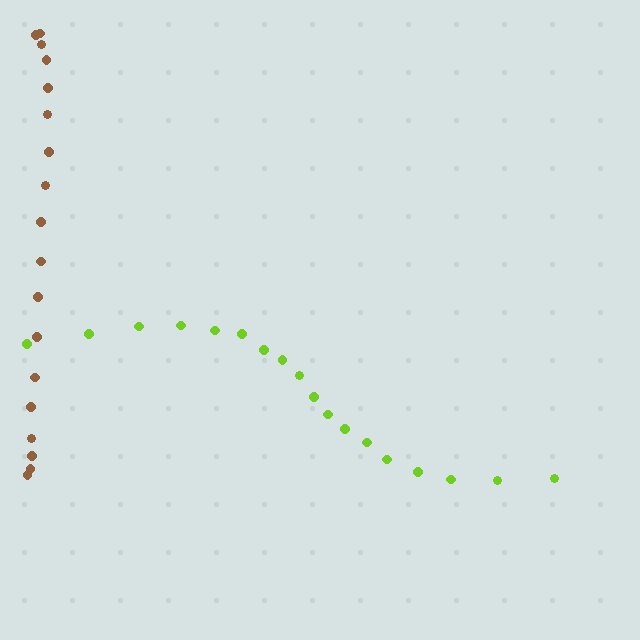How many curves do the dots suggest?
There are 2 distinct paths.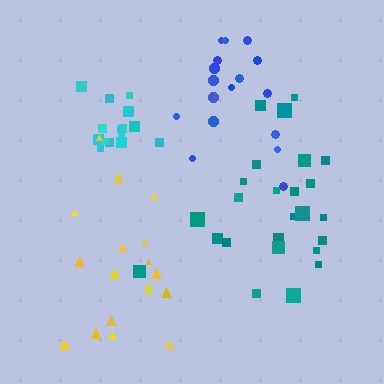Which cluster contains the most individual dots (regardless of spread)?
Teal (25).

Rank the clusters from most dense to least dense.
cyan, blue, teal, yellow.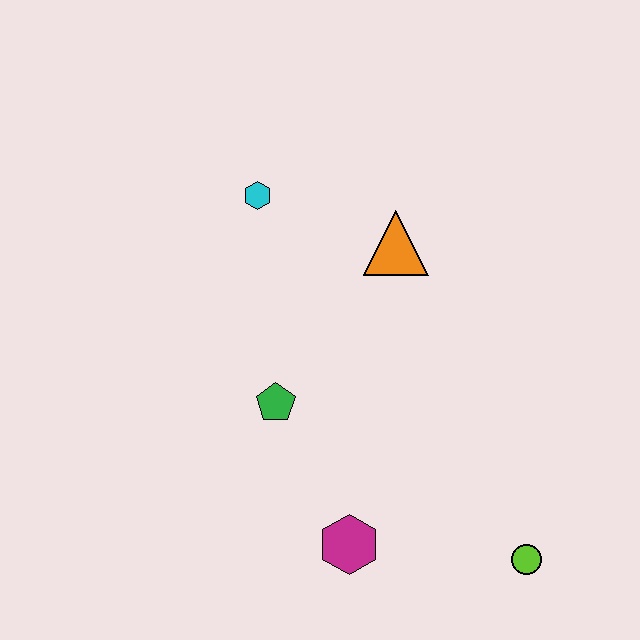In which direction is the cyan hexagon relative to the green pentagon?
The cyan hexagon is above the green pentagon.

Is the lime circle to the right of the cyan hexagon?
Yes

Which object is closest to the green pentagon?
The magenta hexagon is closest to the green pentagon.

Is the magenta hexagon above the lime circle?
Yes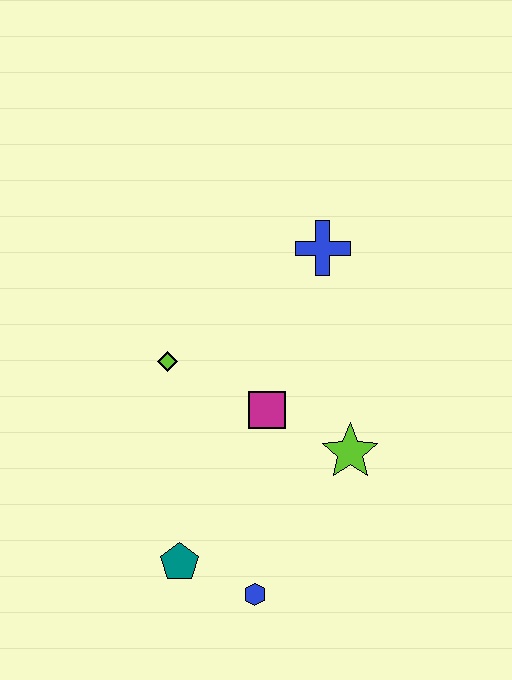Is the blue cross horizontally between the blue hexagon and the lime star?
Yes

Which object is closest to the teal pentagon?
The blue hexagon is closest to the teal pentagon.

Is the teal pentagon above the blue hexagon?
Yes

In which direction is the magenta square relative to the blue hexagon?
The magenta square is above the blue hexagon.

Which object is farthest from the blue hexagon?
The blue cross is farthest from the blue hexagon.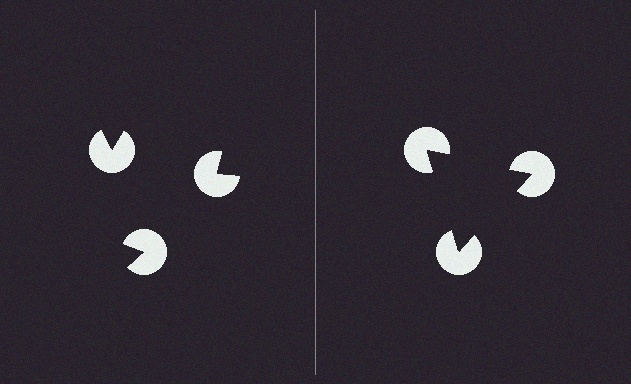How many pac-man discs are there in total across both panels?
6 — 3 on each side.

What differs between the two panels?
The pac-man discs are positioned identically on both sides; only the wedge orientations differ. On the right they align to a triangle; on the left they are misaligned.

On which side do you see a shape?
An illusory triangle appears on the right side. On the left side the wedge cuts are rotated, so no coherent shape forms.